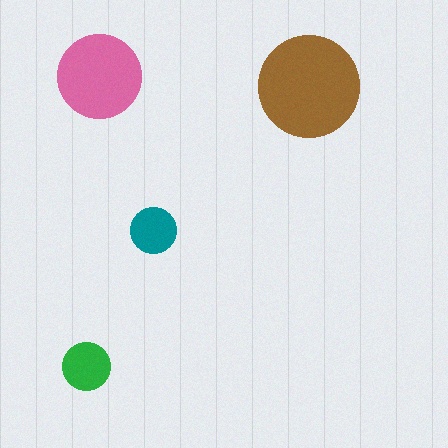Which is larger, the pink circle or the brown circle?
The brown one.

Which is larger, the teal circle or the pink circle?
The pink one.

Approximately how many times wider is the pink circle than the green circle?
About 2 times wider.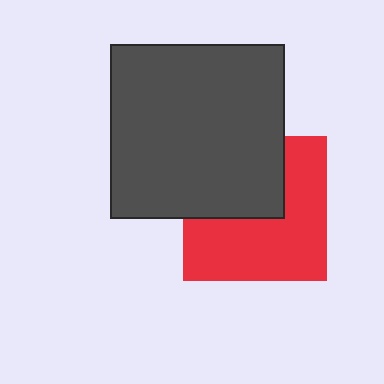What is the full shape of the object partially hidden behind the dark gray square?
The partially hidden object is a red square.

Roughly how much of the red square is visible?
About half of it is visible (roughly 59%).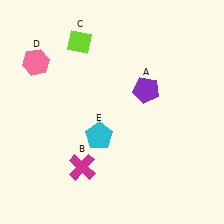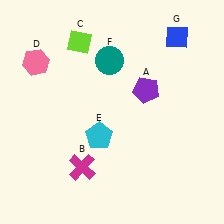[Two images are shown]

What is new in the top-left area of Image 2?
A teal circle (F) was added in the top-left area of Image 2.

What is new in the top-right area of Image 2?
A blue diamond (G) was added in the top-right area of Image 2.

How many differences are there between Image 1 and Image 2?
There are 2 differences between the two images.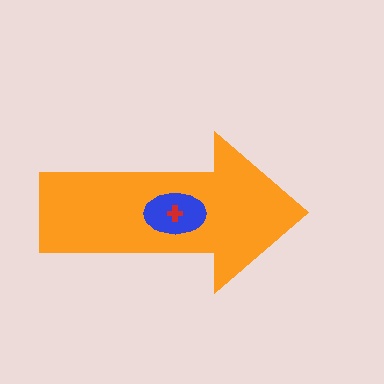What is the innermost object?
The red cross.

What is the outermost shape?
The orange arrow.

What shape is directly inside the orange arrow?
The blue ellipse.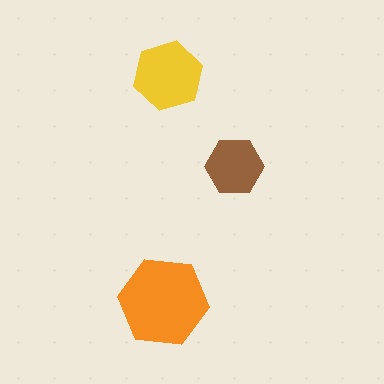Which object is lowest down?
The orange hexagon is bottommost.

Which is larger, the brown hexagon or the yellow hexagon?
The yellow one.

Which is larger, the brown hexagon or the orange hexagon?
The orange one.